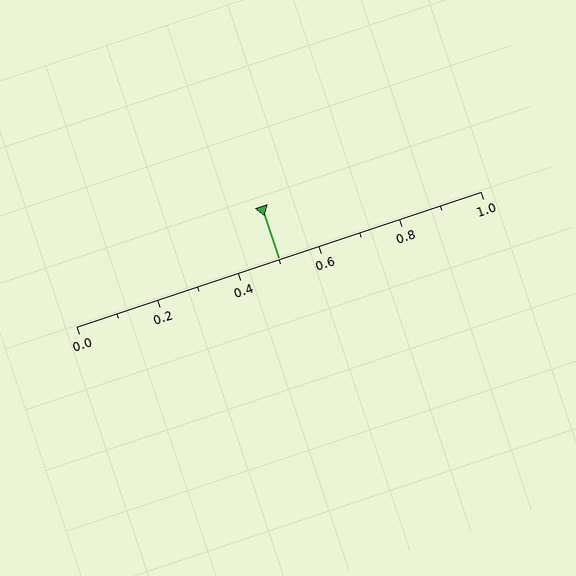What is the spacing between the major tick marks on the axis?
The major ticks are spaced 0.2 apart.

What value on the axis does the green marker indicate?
The marker indicates approximately 0.5.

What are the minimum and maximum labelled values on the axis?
The axis runs from 0.0 to 1.0.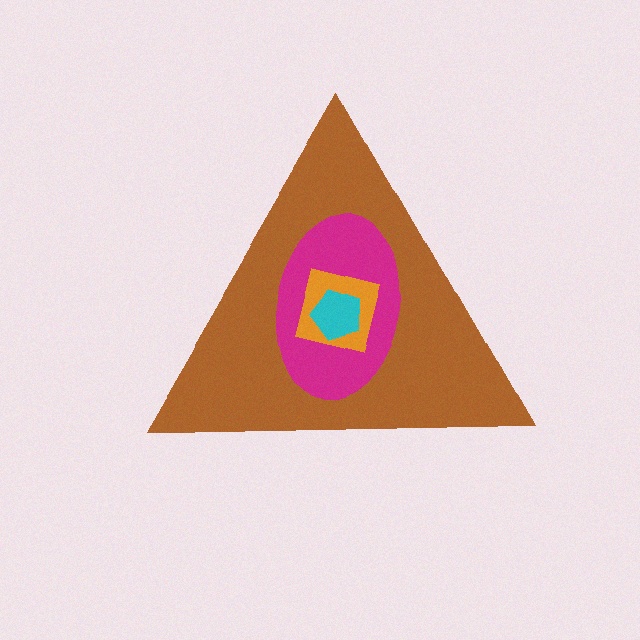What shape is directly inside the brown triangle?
The magenta ellipse.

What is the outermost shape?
The brown triangle.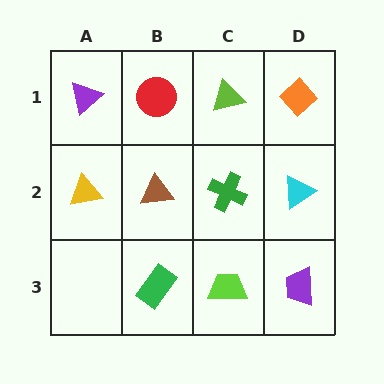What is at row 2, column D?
A cyan triangle.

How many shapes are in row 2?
4 shapes.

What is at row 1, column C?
A lime triangle.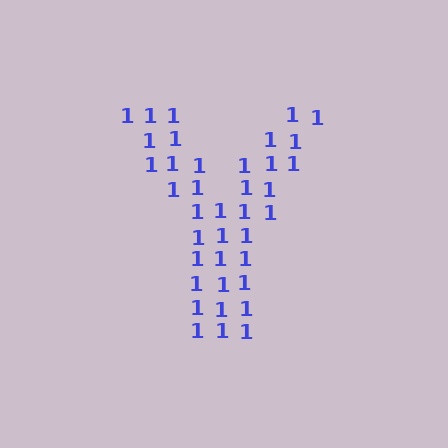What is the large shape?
The large shape is the letter Y.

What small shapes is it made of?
It is made of small digit 1's.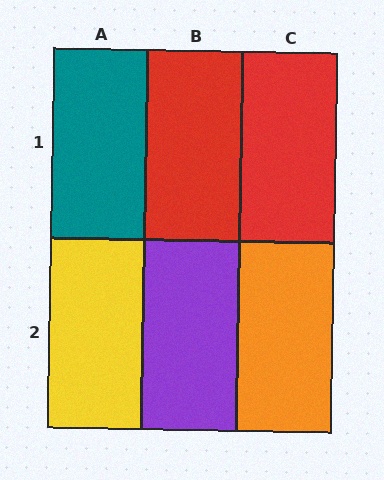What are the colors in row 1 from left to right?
Teal, red, red.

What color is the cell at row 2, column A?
Yellow.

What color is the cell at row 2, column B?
Purple.